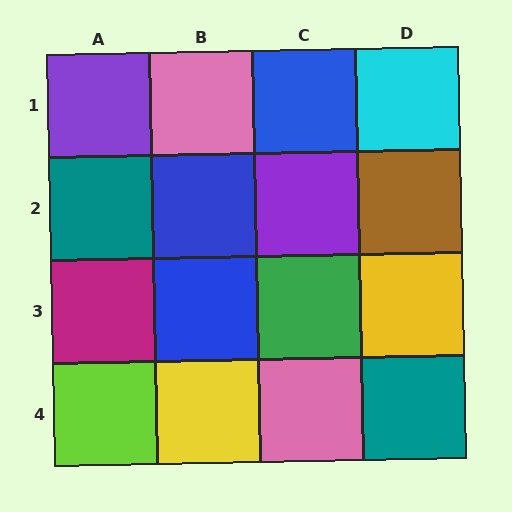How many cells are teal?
2 cells are teal.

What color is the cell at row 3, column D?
Yellow.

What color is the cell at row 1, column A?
Purple.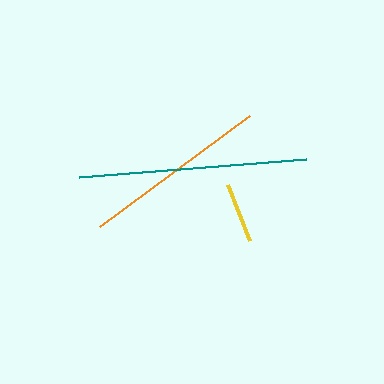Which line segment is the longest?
The teal line is the longest at approximately 228 pixels.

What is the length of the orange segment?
The orange segment is approximately 186 pixels long.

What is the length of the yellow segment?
The yellow segment is approximately 60 pixels long.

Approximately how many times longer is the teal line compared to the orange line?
The teal line is approximately 1.2 times the length of the orange line.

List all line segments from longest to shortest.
From longest to shortest: teal, orange, yellow.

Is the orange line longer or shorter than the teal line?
The teal line is longer than the orange line.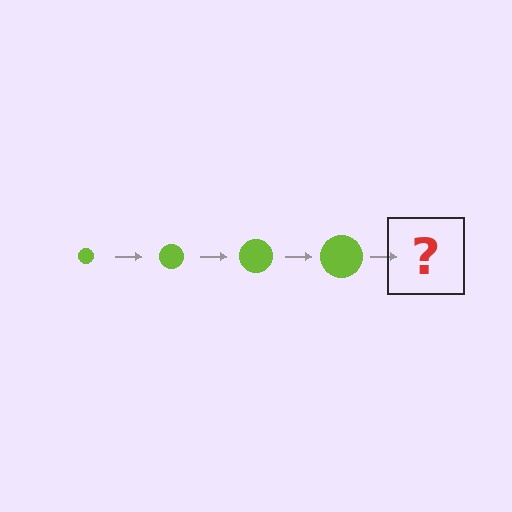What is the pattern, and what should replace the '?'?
The pattern is that the circle gets progressively larger each step. The '?' should be a lime circle, larger than the previous one.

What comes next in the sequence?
The next element should be a lime circle, larger than the previous one.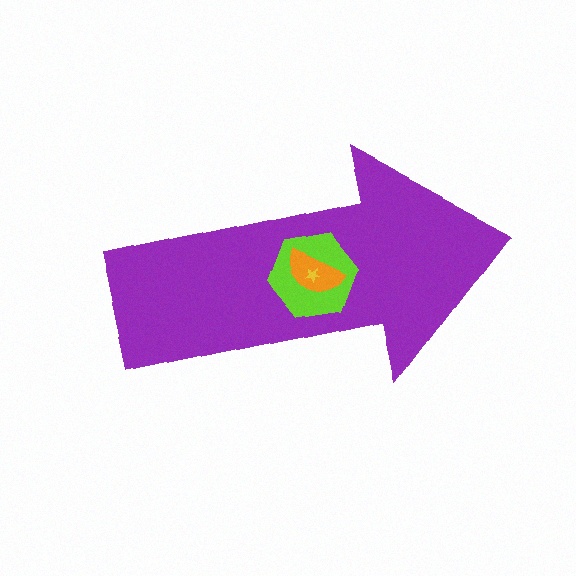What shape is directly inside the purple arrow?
The lime hexagon.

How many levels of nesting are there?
4.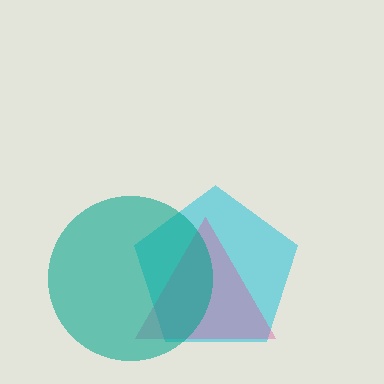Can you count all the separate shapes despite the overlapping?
Yes, there are 3 separate shapes.